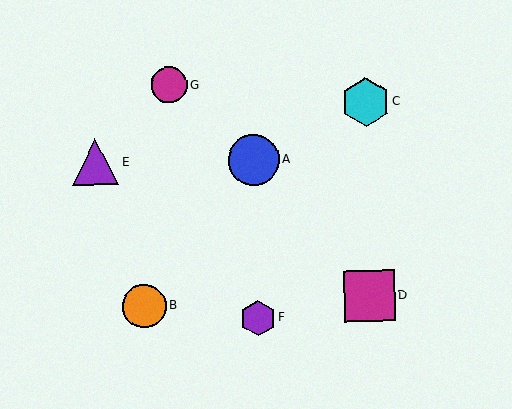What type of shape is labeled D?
Shape D is a magenta square.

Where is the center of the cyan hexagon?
The center of the cyan hexagon is at (365, 102).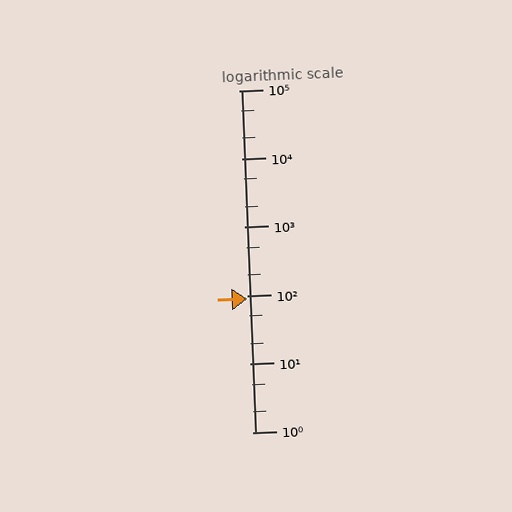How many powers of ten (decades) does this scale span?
The scale spans 5 decades, from 1 to 100000.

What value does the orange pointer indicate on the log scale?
The pointer indicates approximately 91.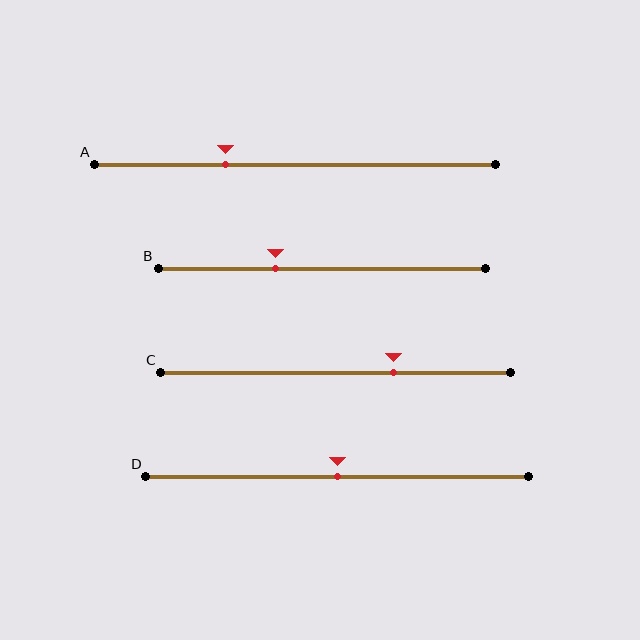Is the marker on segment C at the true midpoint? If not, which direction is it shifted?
No, the marker on segment C is shifted to the right by about 17% of the segment length.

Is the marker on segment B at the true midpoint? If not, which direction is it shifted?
No, the marker on segment B is shifted to the left by about 14% of the segment length.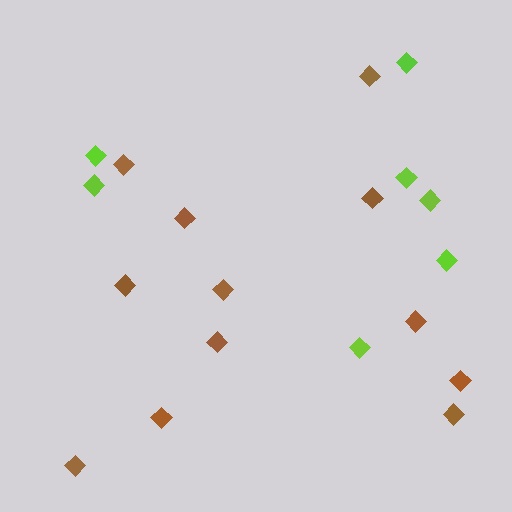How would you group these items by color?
There are 2 groups: one group of lime diamonds (7) and one group of brown diamonds (12).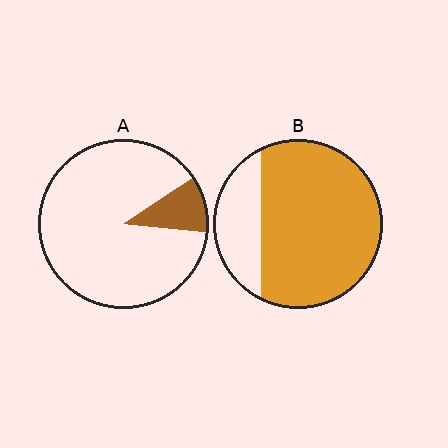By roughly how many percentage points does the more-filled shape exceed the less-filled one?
By roughly 65 percentage points (B over A).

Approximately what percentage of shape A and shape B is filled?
A is approximately 10% and B is approximately 75%.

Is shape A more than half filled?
No.